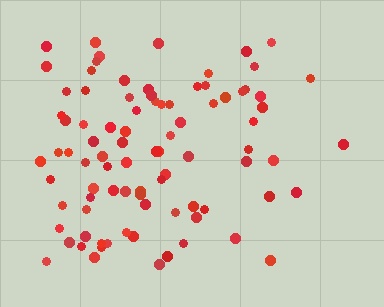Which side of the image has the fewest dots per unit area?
The right.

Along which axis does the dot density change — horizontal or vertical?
Horizontal.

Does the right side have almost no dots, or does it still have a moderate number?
Still a moderate number, just noticeably fewer than the left.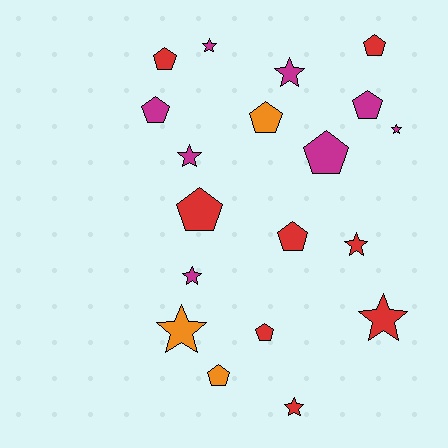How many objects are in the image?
There are 19 objects.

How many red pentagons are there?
There are 5 red pentagons.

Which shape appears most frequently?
Pentagon, with 10 objects.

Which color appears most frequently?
Red, with 8 objects.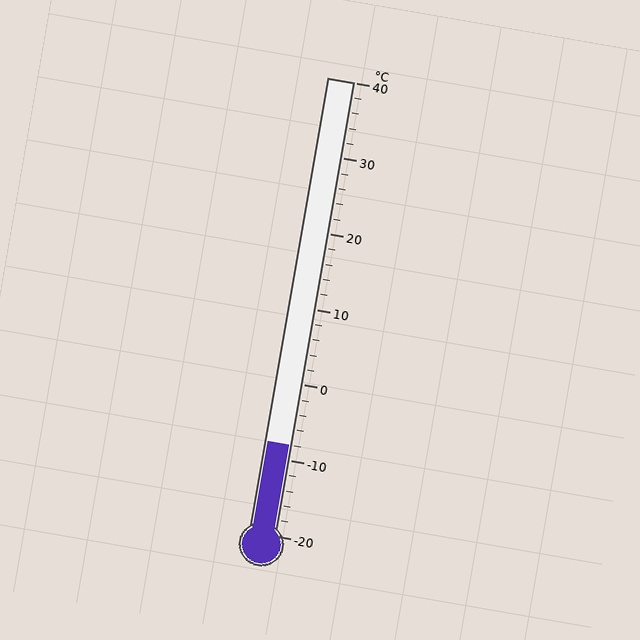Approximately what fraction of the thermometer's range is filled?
The thermometer is filled to approximately 20% of its range.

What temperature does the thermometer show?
The thermometer shows approximately -8°C.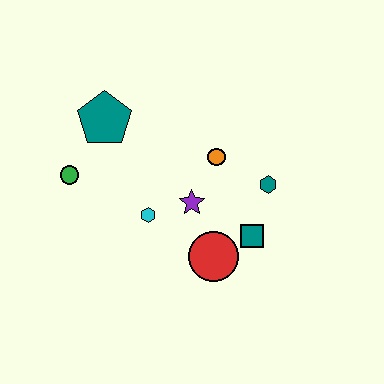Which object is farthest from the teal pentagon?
The teal square is farthest from the teal pentagon.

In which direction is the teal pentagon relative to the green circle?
The teal pentagon is above the green circle.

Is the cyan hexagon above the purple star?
No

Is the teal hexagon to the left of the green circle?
No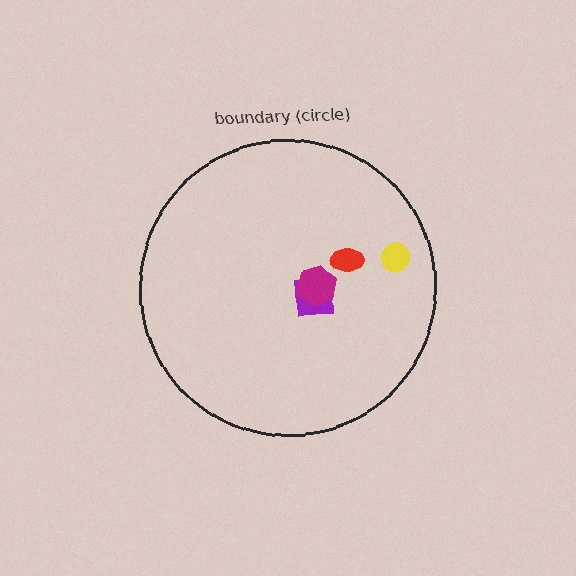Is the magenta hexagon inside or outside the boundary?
Inside.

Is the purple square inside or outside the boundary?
Inside.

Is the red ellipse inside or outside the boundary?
Inside.